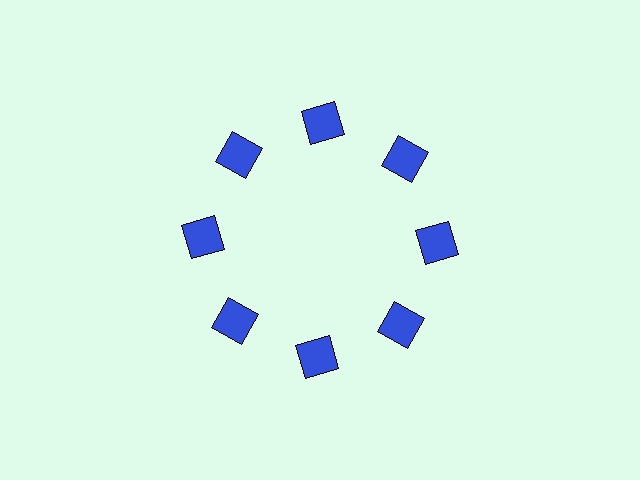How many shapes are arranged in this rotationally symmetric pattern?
There are 8 shapes, arranged in 8 groups of 1.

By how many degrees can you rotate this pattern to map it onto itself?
The pattern maps onto itself every 45 degrees of rotation.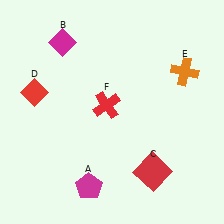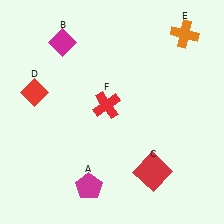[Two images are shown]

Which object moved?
The orange cross (E) moved up.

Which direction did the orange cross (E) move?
The orange cross (E) moved up.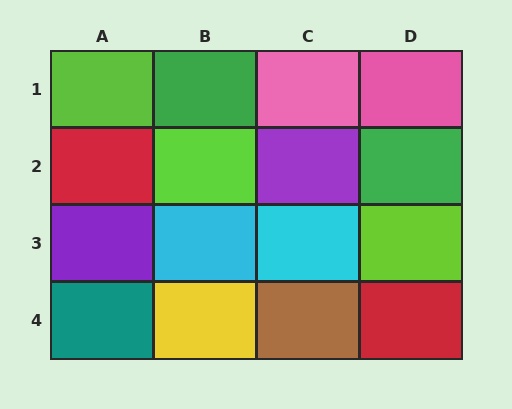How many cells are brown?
1 cell is brown.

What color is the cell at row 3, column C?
Cyan.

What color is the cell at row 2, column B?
Lime.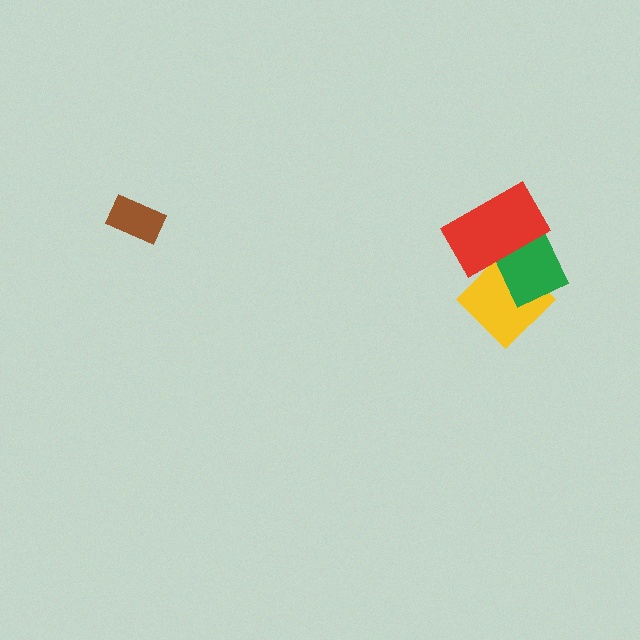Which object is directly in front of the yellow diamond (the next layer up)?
The green rectangle is directly in front of the yellow diamond.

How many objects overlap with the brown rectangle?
0 objects overlap with the brown rectangle.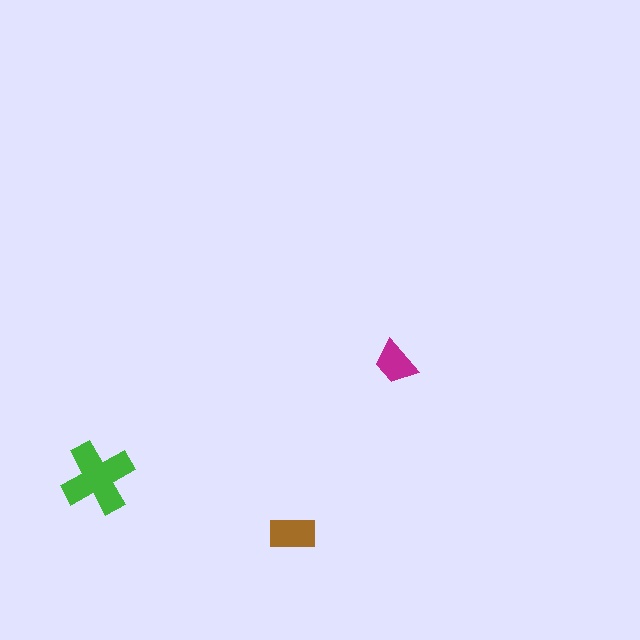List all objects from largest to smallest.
The green cross, the brown rectangle, the magenta trapezoid.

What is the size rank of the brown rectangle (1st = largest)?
2nd.